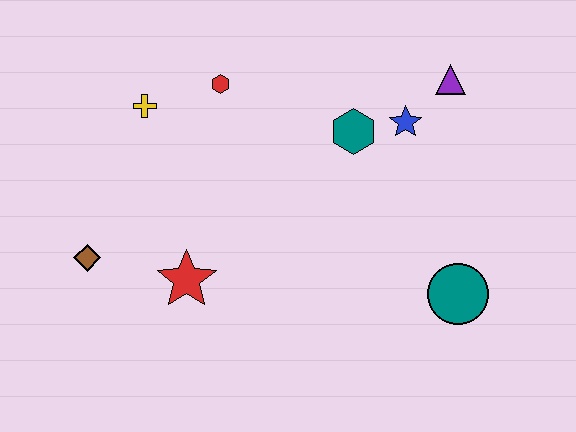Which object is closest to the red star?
The brown diamond is closest to the red star.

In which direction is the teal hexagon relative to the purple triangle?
The teal hexagon is to the left of the purple triangle.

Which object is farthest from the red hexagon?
The teal circle is farthest from the red hexagon.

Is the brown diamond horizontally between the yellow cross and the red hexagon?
No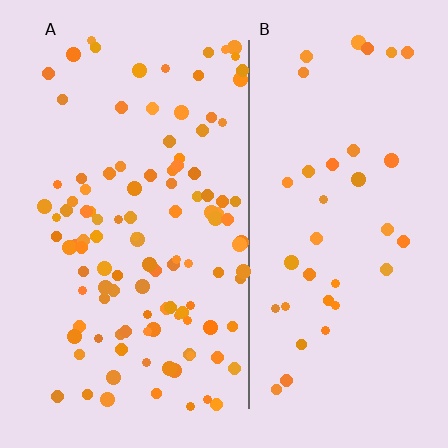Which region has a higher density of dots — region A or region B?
A (the left).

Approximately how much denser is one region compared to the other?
Approximately 3.0× — region A over region B.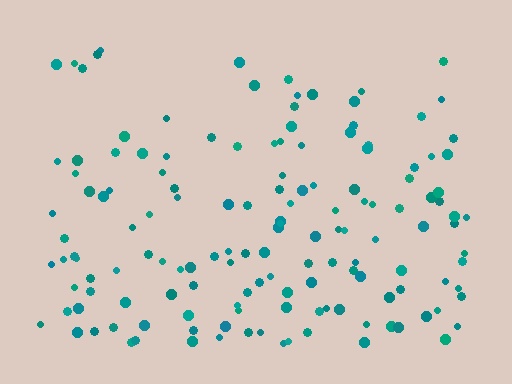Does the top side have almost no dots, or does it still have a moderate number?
Still a moderate number, just noticeably fewer than the bottom.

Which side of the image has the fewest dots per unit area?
The top.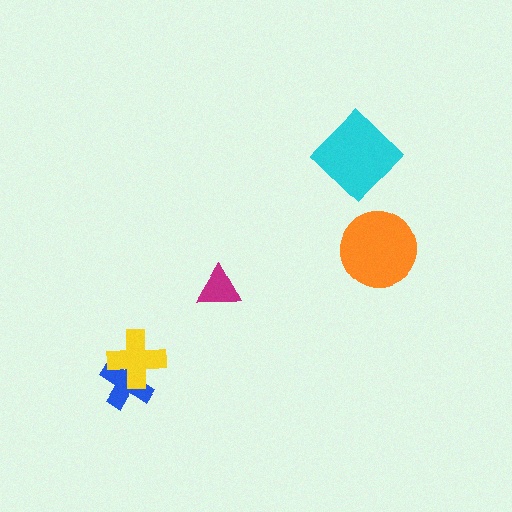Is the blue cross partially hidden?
Yes, it is partially covered by another shape.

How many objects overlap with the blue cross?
1 object overlaps with the blue cross.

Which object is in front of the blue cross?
The yellow cross is in front of the blue cross.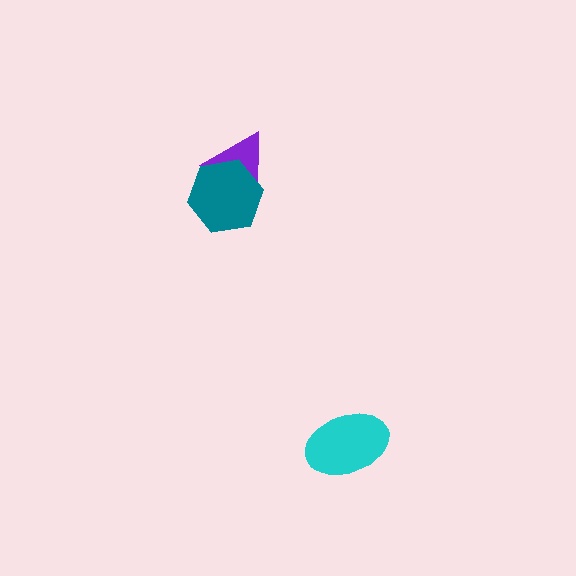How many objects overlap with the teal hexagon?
1 object overlaps with the teal hexagon.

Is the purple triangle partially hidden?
Yes, it is partially covered by another shape.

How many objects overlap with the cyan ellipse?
0 objects overlap with the cyan ellipse.